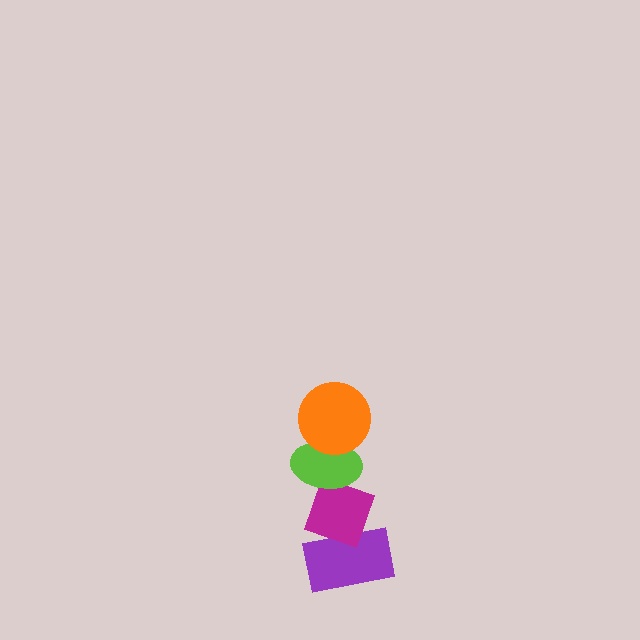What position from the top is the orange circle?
The orange circle is 1st from the top.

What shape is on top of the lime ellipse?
The orange circle is on top of the lime ellipse.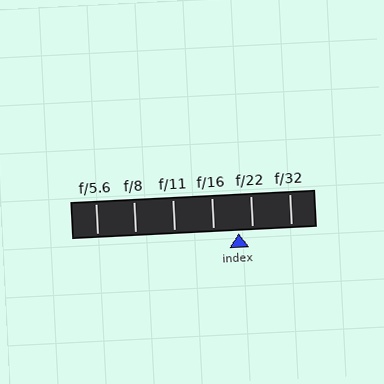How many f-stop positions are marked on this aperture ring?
There are 6 f-stop positions marked.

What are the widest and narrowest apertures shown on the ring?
The widest aperture shown is f/5.6 and the narrowest is f/32.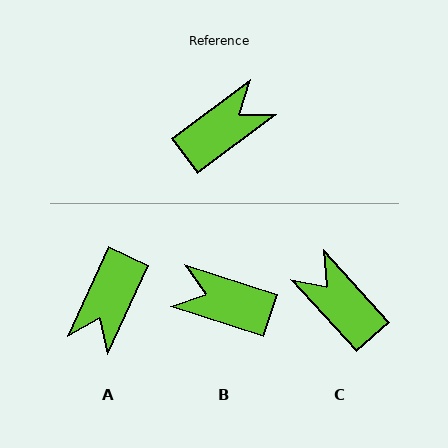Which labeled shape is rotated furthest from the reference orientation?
A, about 151 degrees away.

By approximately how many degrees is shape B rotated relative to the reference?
Approximately 125 degrees counter-clockwise.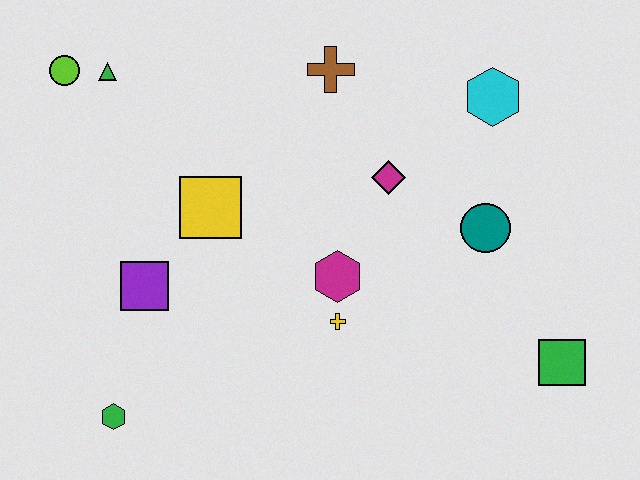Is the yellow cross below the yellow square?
Yes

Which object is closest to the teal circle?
The magenta diamond is closest to the teal circle.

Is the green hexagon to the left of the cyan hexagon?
Yes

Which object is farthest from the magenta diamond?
The green hexagon is farthest from the magenta diamond.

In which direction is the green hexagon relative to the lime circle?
The green hexagon is below the lime circle.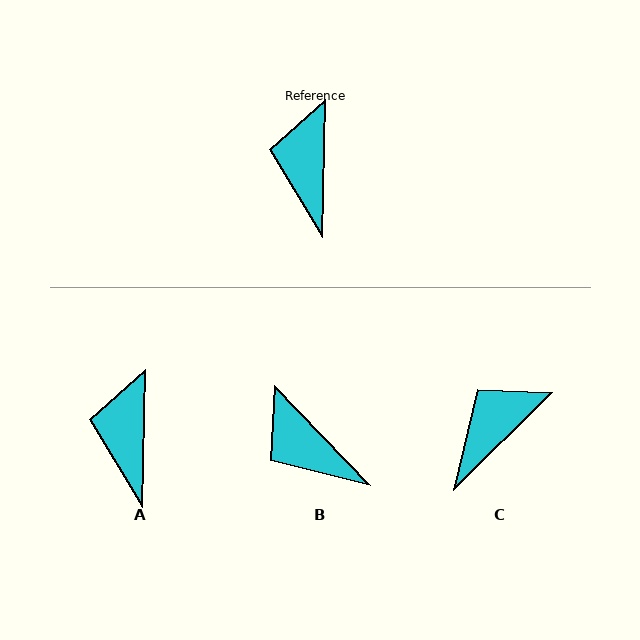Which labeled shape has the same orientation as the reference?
A.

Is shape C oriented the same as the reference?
No, it is off by about 44 degrees.